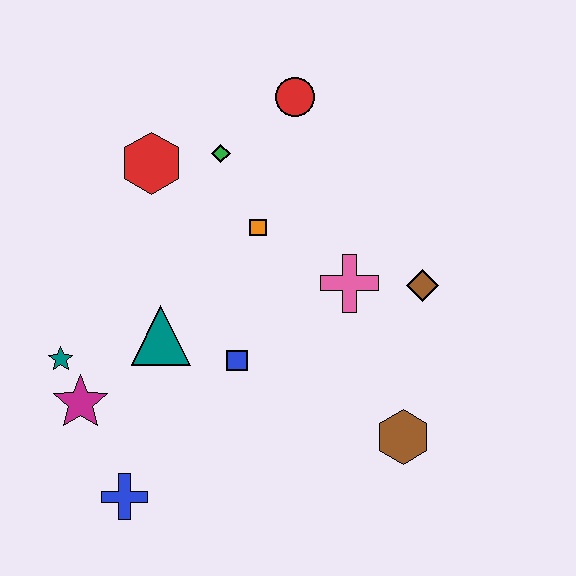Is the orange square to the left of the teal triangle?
No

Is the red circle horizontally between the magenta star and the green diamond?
No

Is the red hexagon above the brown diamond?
Yes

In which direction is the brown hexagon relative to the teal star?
The brown hexagon is to the right of the teal star.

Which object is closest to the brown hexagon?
The brown diamond is closest to the brown hexagon.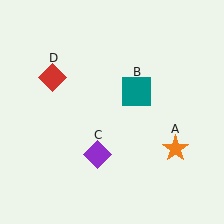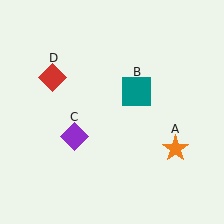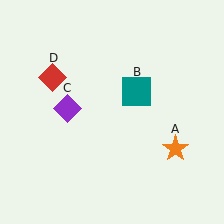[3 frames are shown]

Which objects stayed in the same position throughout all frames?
Orange star (object A) and teal square (object B) and red diamond (object D) remained stationary.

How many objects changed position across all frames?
1 object changed position: purple diamond (object C).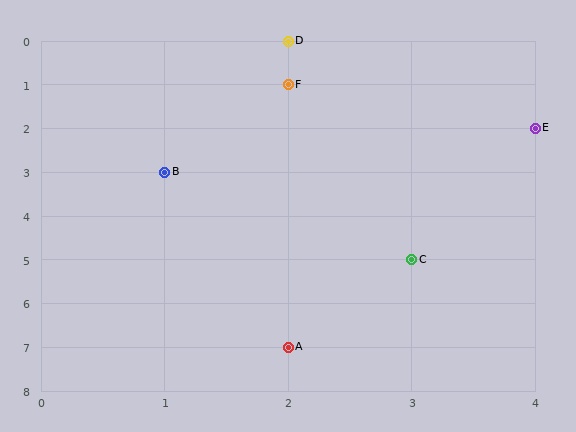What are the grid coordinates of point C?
Point C is at grid coordinates (3, 5).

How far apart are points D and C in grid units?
Points D and C are 1 column and 5 rows apart (about 5.1 grid units diagonally).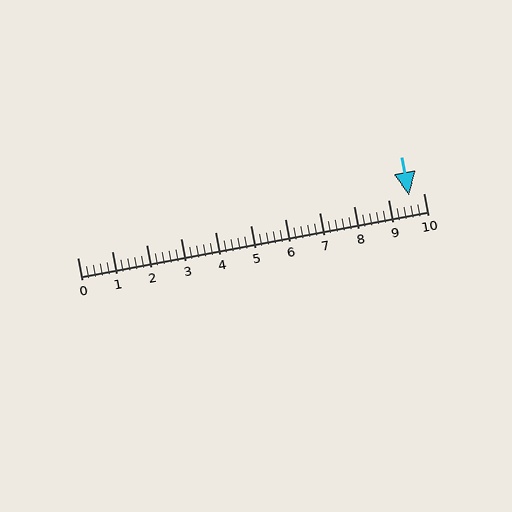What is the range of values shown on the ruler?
The ruler shows values from 0 to 10.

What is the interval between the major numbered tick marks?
The major tick marks are spaced 1 units apart.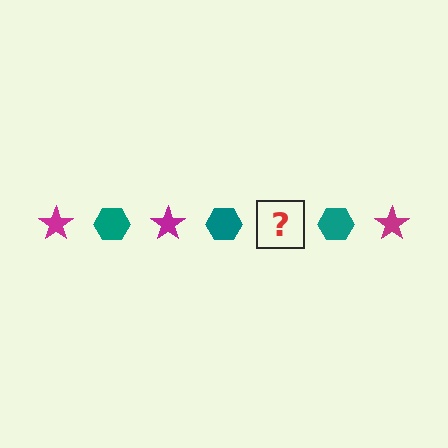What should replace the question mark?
The question mark should be replaced with a magenta star.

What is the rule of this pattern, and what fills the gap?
The rule is that the pattern alternates between magenta star and teal hexagon. The gap should be filled with a magenta star.